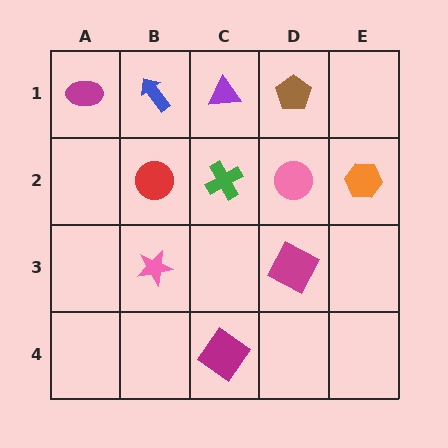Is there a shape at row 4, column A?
No, that cell is empty.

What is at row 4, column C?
A magenta diamond.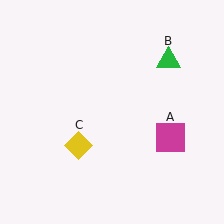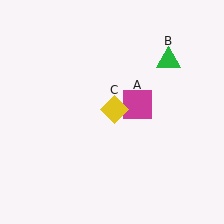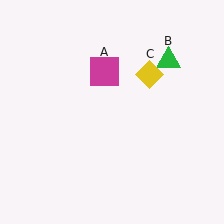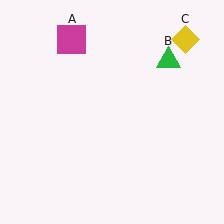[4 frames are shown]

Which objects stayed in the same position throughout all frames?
Green triangle (object B) remained stationary.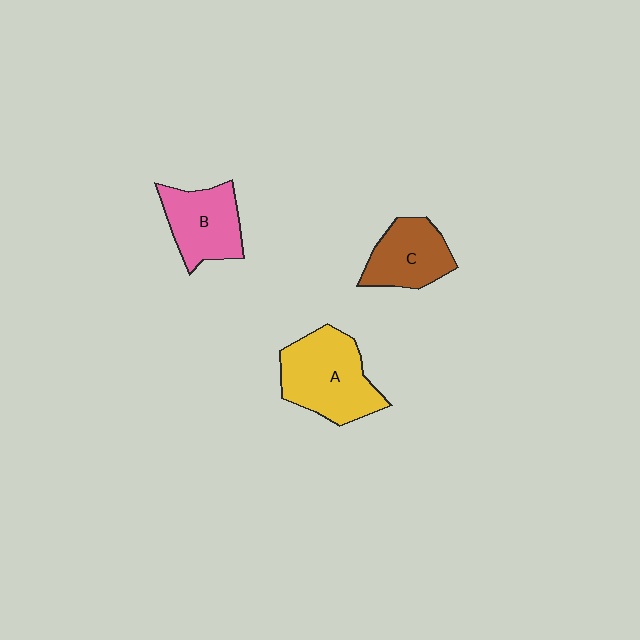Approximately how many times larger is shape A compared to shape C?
Approximately 1.4 times.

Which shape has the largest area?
Shape A (yellow).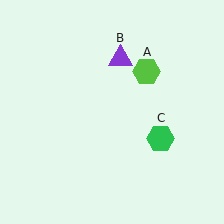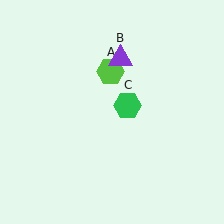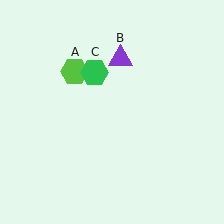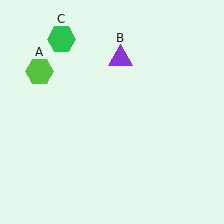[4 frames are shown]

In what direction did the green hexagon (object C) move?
The green hexagon (object C) moved up and to the left.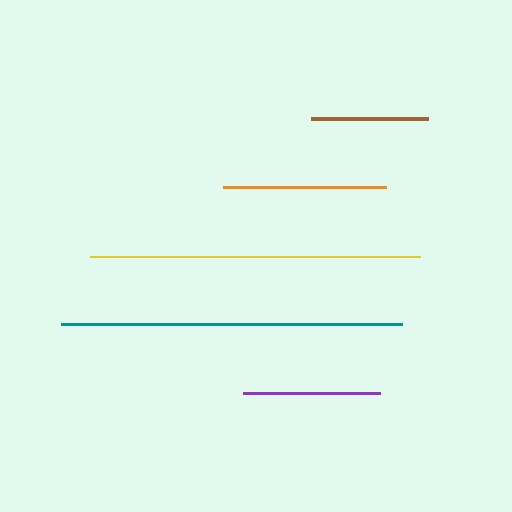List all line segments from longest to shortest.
From longest to shortest: teal, yellow, orange, purple, brown.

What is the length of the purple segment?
The purple segment is approximately 137 pixels long.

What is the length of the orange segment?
The orange segment is approximately 164 pixels long.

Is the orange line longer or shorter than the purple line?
The orange line is longer than the purple line.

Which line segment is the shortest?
The brown line is the shortest at approximately 117 pixels.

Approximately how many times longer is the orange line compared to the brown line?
The orange line is approximately 1.4 times the length of the brown line.